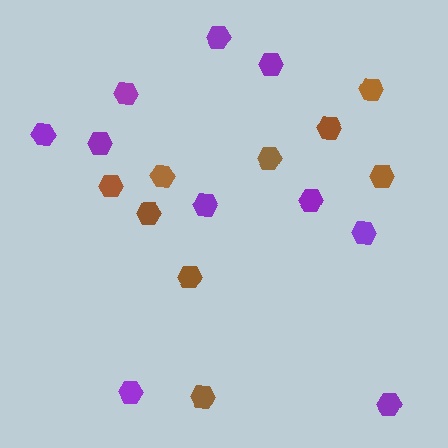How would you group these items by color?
There are 2 groups: one group of purple hexagons (10) and one group of brown hexagons (9).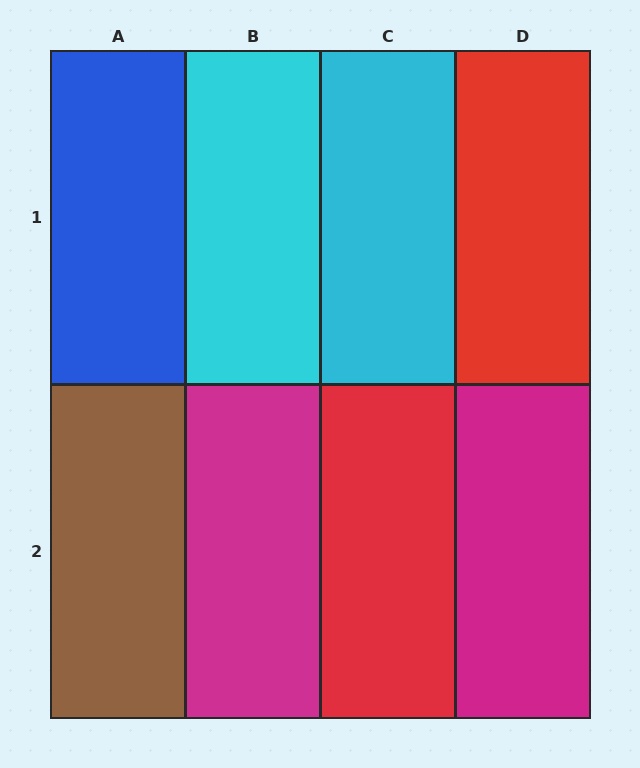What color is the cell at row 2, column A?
Brown.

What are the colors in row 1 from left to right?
Blue, cyan, cyan, red.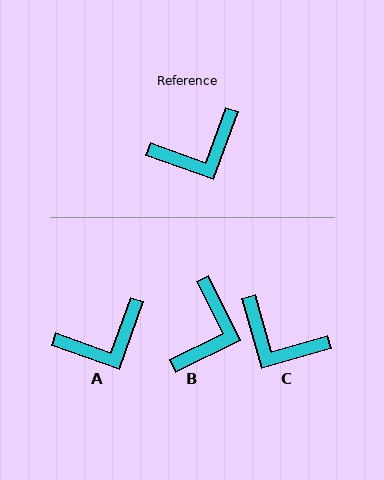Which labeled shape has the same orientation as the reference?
A.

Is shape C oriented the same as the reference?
No, it is off by about 55 degrees.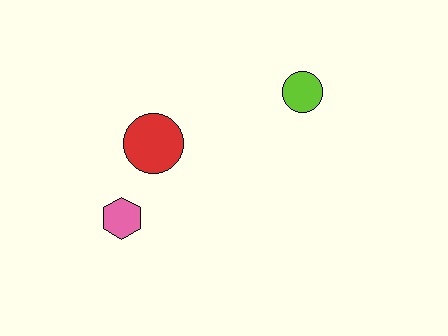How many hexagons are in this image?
There is 1 hexagon.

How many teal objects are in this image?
There are no teal objects.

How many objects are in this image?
There are 3 objects.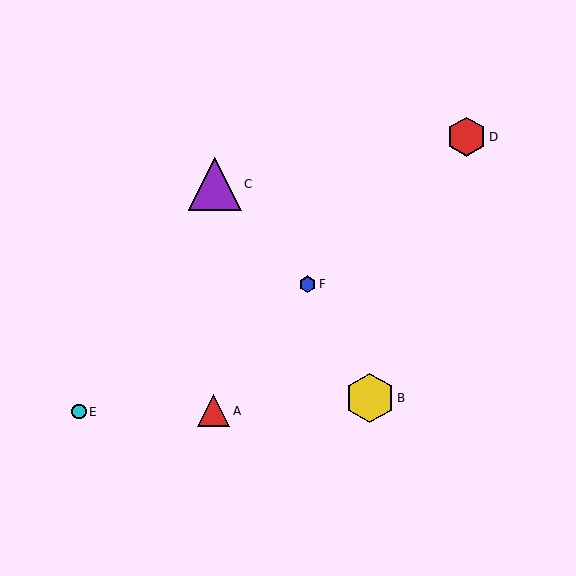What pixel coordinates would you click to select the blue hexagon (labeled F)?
Click at (307, 284) to select the blue hexagon F.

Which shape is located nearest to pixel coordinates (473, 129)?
The red hexagon (labeled D) at (466, 137) is nearest to that location.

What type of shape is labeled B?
Shape B is a yellow hexagon.